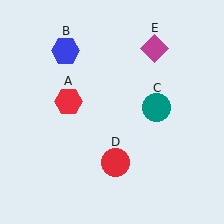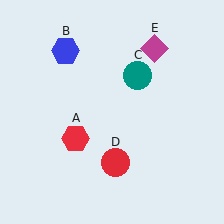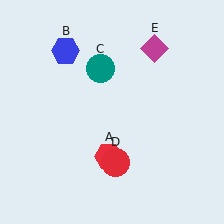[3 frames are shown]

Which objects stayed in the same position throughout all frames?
Blue hexagon (object B) and red circle (object D) and magenta diamond (object E) remained stationary.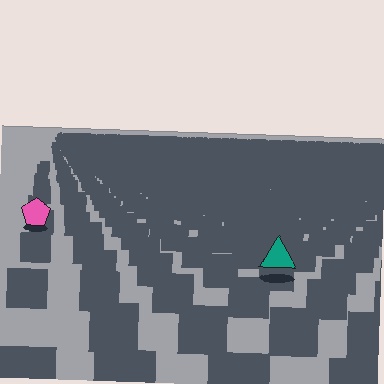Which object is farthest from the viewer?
The pink pentagon is farthest from the viewer. It appears smaller and the ground texture around it is denser.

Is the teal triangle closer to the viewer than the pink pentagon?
Yes. The teal triangle is closer — you can tell from the texture gradient: the ground texture is coarser near it.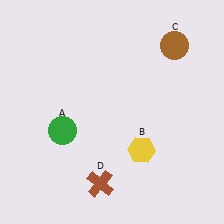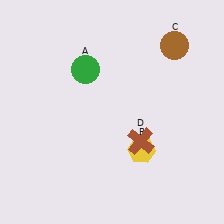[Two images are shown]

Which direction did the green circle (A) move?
The green circle (A) moved up.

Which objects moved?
The objects that moved are: the green circle (A), the brown cross (D).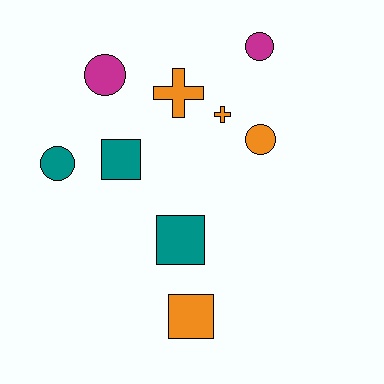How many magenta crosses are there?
There are no magenta crosses.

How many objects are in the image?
There are 9 objects.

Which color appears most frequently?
Orange, with 4 objects.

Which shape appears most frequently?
Circle, with 4 objects.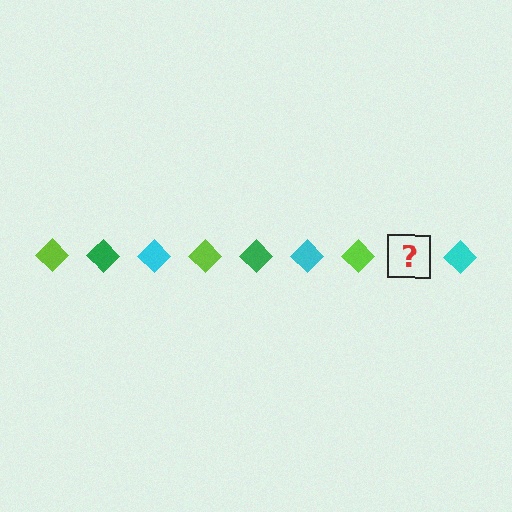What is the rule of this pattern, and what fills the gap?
The rule is that the pattern cycles through lime, green, cyan diamonds. The gap should be filled with a green diamond.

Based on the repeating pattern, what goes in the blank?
The blank should be a green diamond.